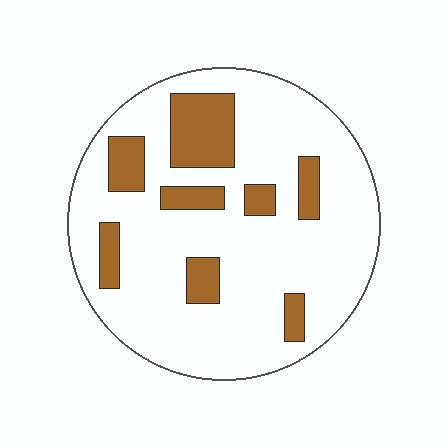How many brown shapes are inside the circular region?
8.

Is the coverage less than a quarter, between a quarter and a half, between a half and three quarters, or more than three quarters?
Less than a quarter.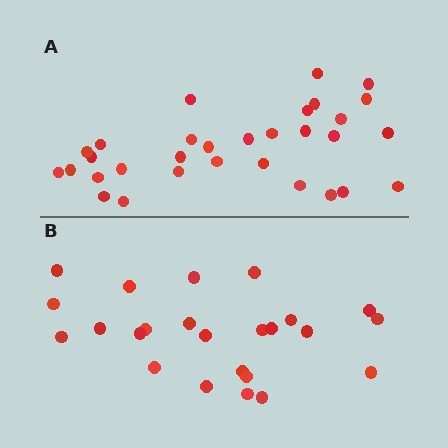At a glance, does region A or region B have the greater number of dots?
Region A (the top region) has more dots.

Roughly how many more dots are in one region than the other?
Region A has roughly 8 or so more dots than region B.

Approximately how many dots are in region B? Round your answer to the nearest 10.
About 20 dots. (The exact count is 24, which rounds to 20.)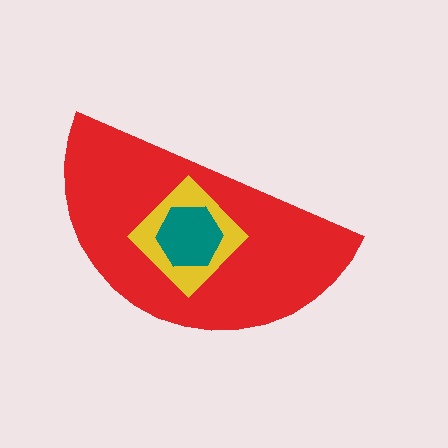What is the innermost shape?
The teal hexagon.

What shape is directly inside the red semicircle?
The yellow diamond.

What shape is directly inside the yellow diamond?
The teal hexagon.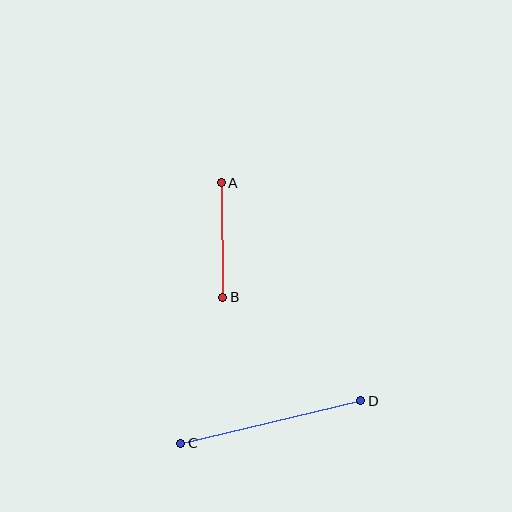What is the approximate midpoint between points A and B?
The midpoint is at approximately (222, 240) pixels.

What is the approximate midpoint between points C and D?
The midpoint is at approximately (271, 422) pixels.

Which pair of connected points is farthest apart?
Points C and D are farthest apart.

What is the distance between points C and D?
The distance is approximately 185 pixels.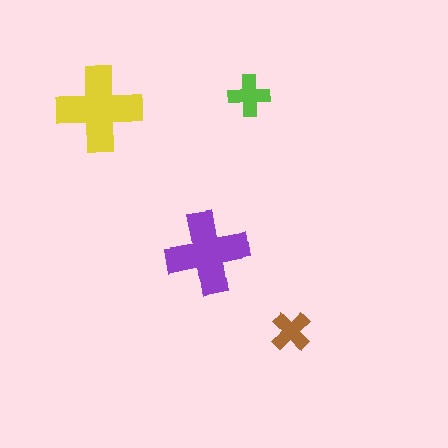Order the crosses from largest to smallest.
the yellow one, the purple one, the lime one, the brown one.